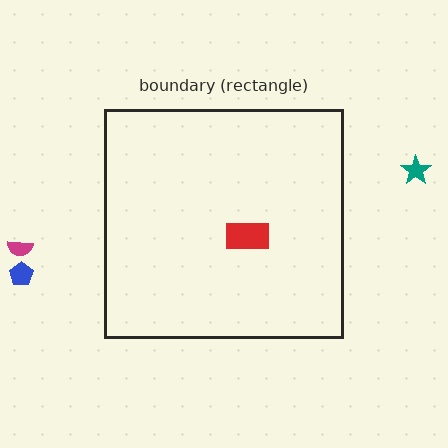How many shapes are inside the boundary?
1 inside, 3 outside.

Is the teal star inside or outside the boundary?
Outside.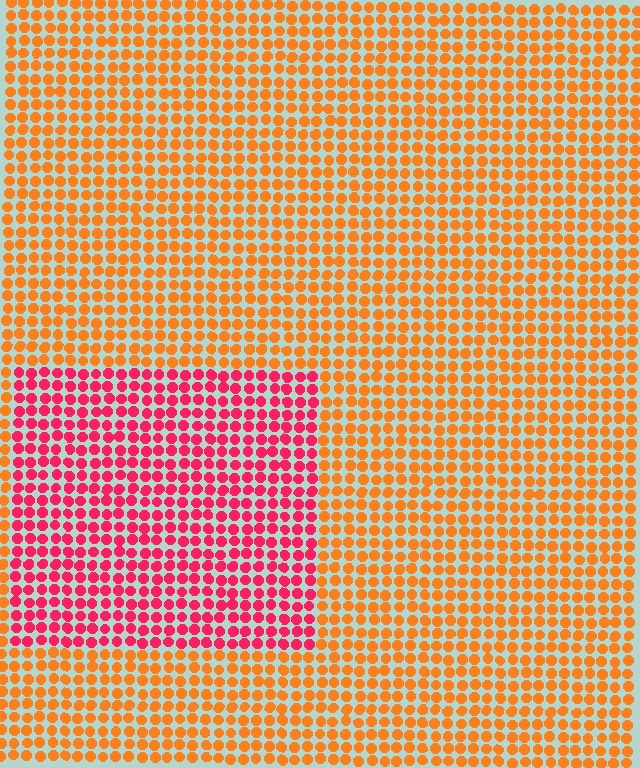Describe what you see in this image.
The image is filled with small orange elements in a uniform arrangement. A rectangle-shaped region is visible where the elements are tinted to a slightly different hue, forming a subtle color boundary.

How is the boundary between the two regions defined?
The boundary is defined purely by a slight shift in hue (about 45 degrees). Spacing, size, and orientation are identical on both sides.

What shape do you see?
I see a rectangle.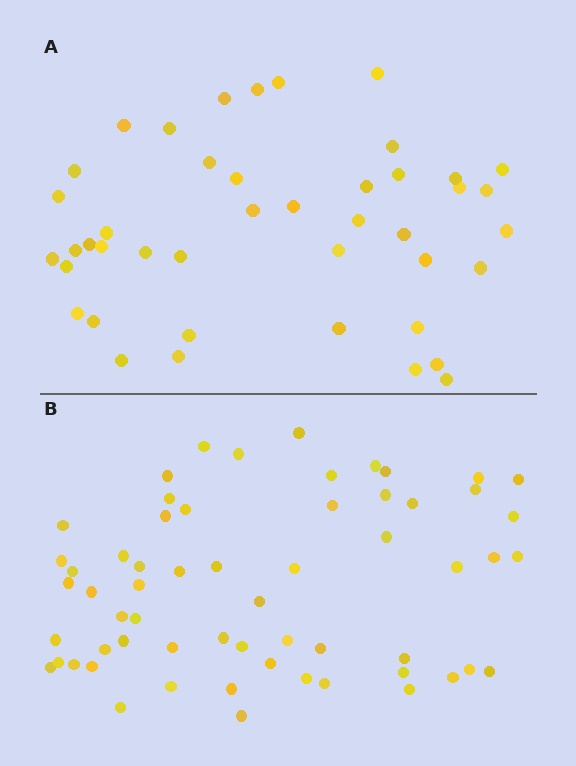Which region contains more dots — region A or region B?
Region B (the bottom region) has more dots.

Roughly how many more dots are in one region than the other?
Region B has approximately 15 more dots than region A.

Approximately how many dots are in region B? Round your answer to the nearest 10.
About 60 dots.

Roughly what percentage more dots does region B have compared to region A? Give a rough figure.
About 40% more.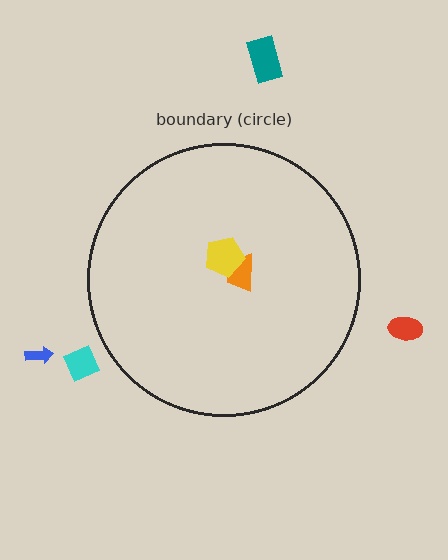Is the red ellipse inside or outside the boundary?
Outside.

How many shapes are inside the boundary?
2 inside, 4 outside.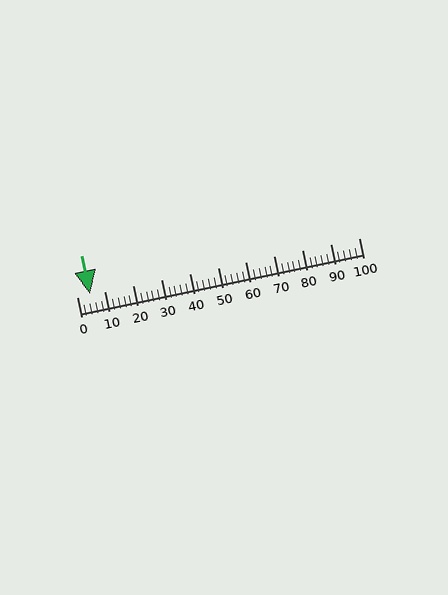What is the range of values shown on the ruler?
The ruler shows values from 0 to 100.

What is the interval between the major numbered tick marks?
The major tick marks are spaced 10 units apart.